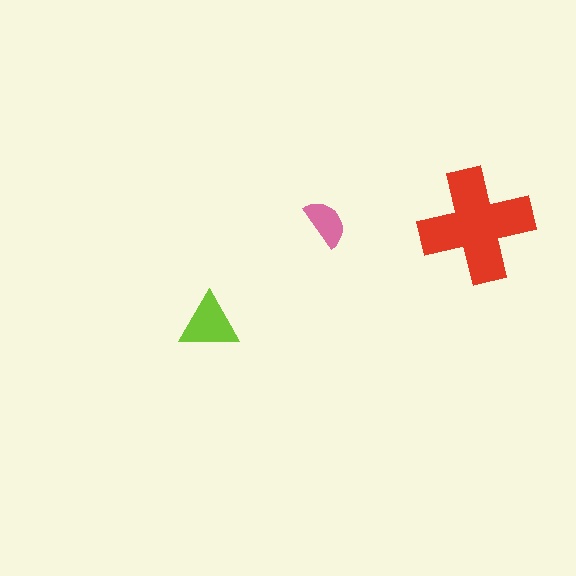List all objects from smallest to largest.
The pink semicircle, the lime triangle, the red cross.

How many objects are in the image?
There are 3 objects in the image.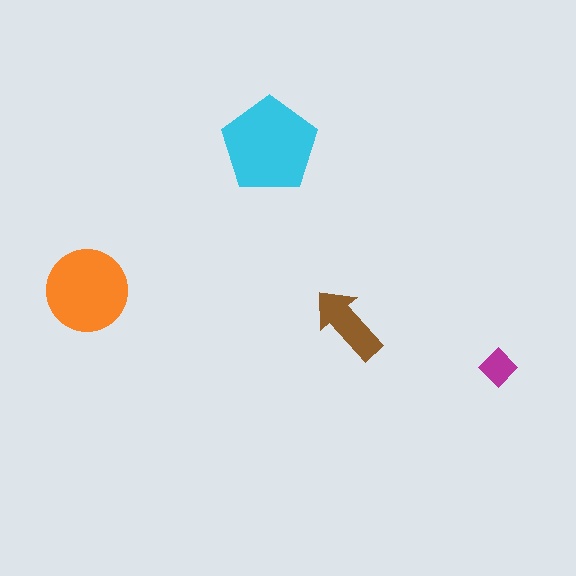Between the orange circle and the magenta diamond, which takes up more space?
The orange circle.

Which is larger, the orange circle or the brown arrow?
The orange circle.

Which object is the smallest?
The magenta diamond.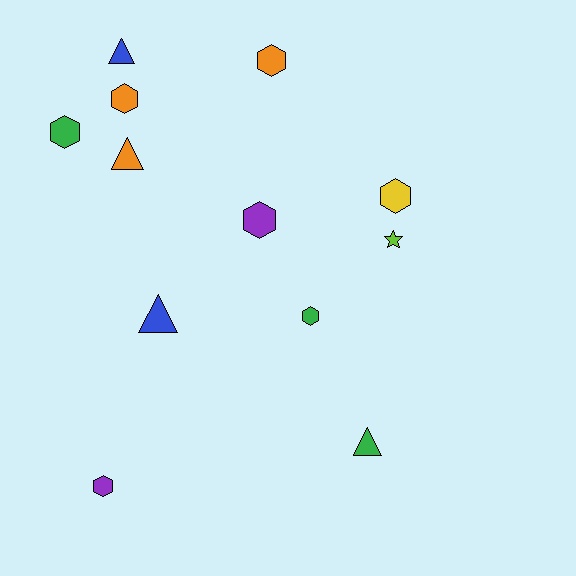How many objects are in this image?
There are 12 objects.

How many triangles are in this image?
There are 4 triangles.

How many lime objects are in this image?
There is 1 lime object.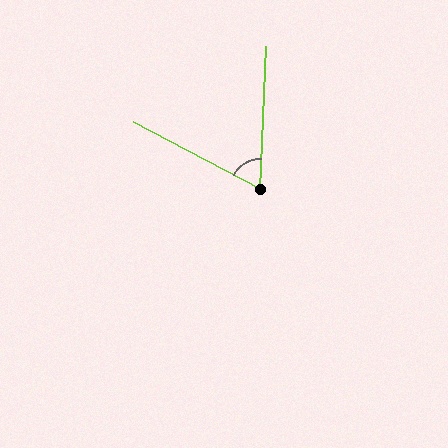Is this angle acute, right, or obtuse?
It is acute.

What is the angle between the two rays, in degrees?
Approximately 64 degrees.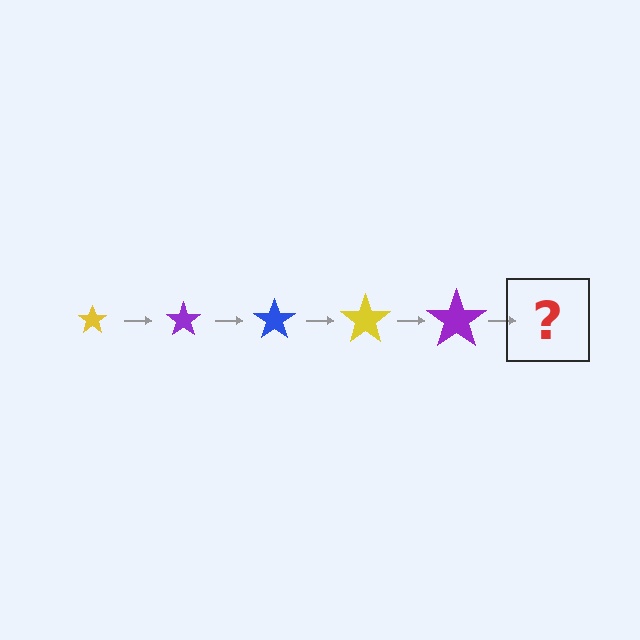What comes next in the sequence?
The next element should be a blue star, larger than the previous one.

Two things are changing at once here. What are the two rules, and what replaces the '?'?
The two rules are that the star grows larger each step and the color cycles through yellow, purple, and blue. The '?' should be a blue star, larger than the previous one.